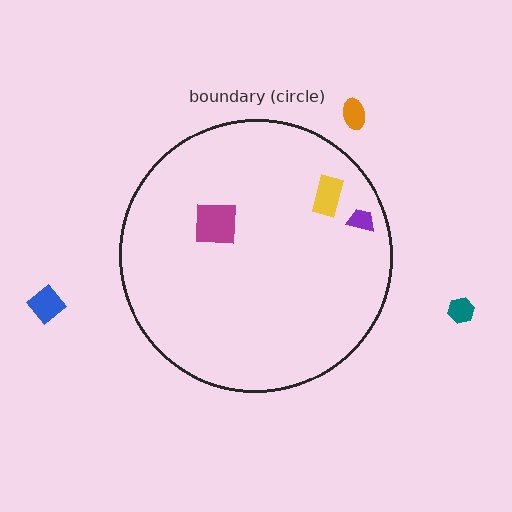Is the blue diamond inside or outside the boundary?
Outside.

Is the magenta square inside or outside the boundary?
Inside.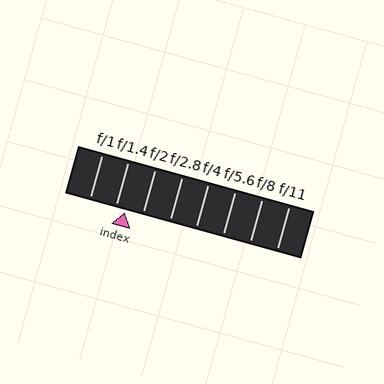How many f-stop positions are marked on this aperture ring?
There are 8 f-stop positions marked.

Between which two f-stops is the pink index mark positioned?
The index mark is between f/1.4 and f/2.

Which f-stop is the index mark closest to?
The index mark is closest to f/1.4.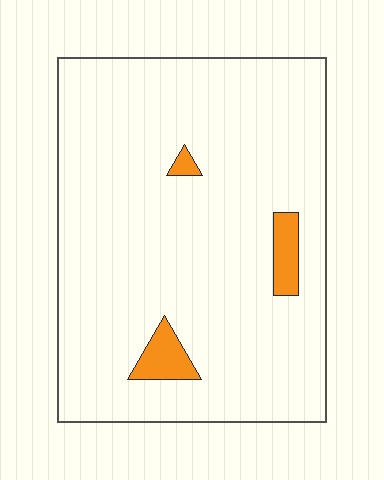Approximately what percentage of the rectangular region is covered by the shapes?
Approximately 5%.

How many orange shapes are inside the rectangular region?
3.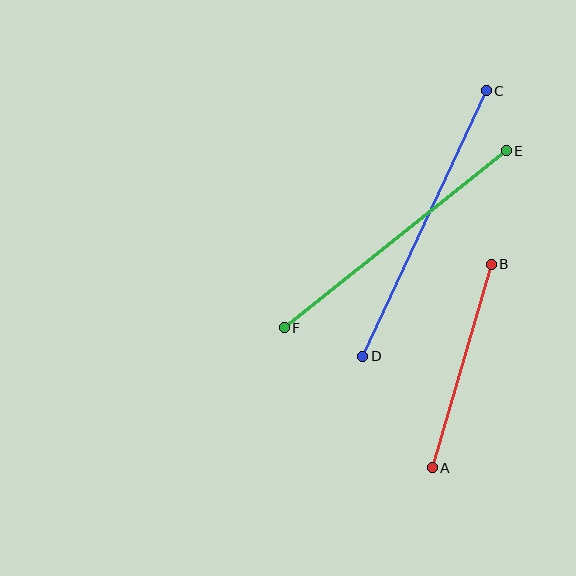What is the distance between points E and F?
The distance is approximately 284 pixels.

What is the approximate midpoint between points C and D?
The midpoint is at approximately (425, 223) pixels.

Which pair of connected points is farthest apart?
Points C and D are farthest apart.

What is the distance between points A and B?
The distance is approximately 212 pixels.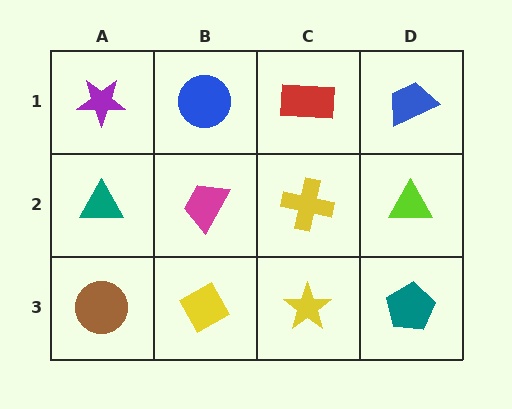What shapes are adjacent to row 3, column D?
A lime triangle (row 2, column D), a yellow star (row 3, column C).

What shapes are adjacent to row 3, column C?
A yellow cross (row 2, column C), a yellow diamond (row 3, column B), a teal pentagon (row 3, column D).